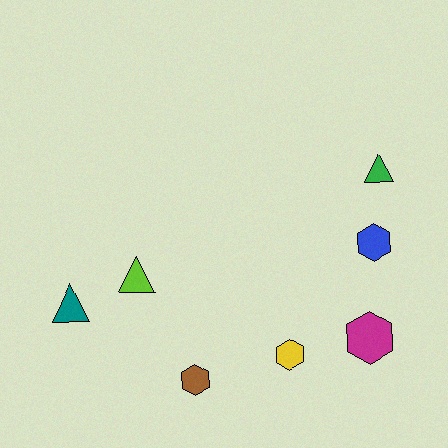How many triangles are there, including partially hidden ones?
There are 3 triangles.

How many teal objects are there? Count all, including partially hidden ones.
There is 1 teal object.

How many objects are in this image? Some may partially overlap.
There are 7 objects.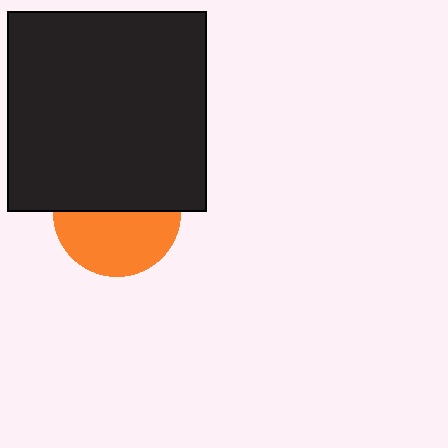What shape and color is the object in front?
The object in front is a black square.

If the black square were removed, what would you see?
You would see the complete orange circle.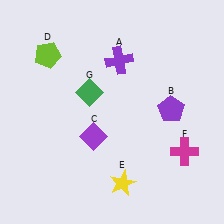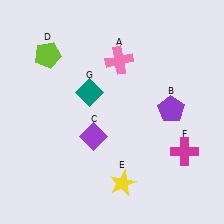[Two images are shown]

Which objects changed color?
A changed from purple to pink. G changed from green to teal.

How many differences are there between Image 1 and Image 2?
There are 2 differences between the two images.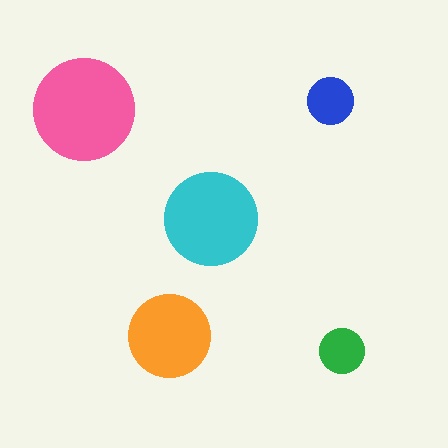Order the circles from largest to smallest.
the pink one, the cyan one, the orange one, the blue one, the green one.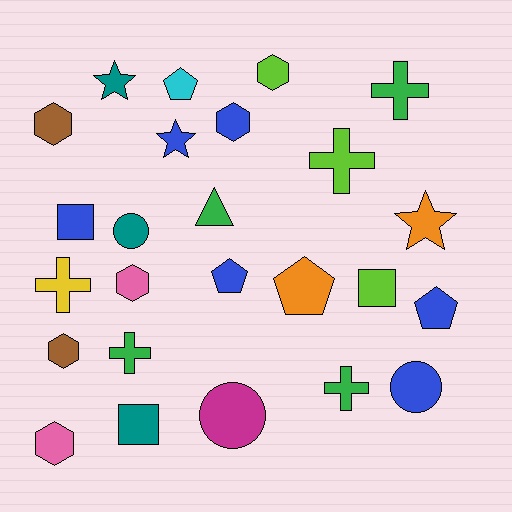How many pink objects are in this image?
There are 2 pink objects.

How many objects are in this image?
There are 25 objects.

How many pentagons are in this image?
There are 4 pentagons.